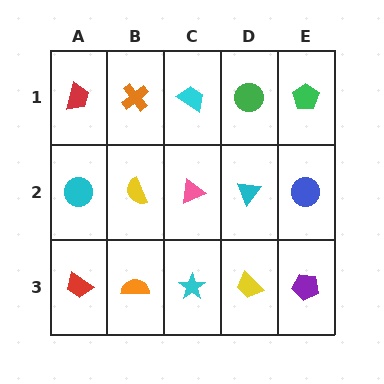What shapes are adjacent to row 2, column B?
An orange cross (row 1, column B), an orange semicircle (row 3, column B), a cyan circle (row 2, column A), a pink triangle (row 2, column C).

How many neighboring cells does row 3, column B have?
3.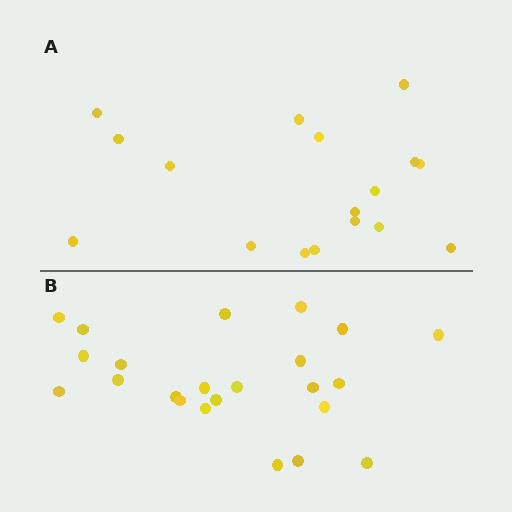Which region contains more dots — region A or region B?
Region B (the bottom region) has more dots.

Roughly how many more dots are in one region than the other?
Region B has about 6 more dots than region A.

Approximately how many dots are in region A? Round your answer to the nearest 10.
About 20 dots. (The exact count is 17, which rounds to 20.)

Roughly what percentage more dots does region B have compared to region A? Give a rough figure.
About 35% more.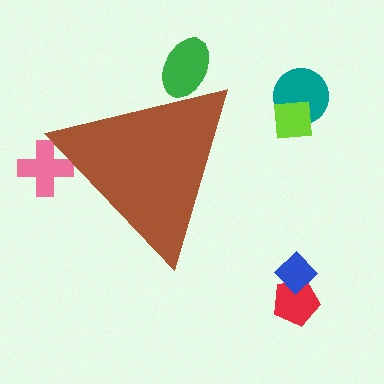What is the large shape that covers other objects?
A brown triangle.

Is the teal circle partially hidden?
No, the teal circle is fully visible.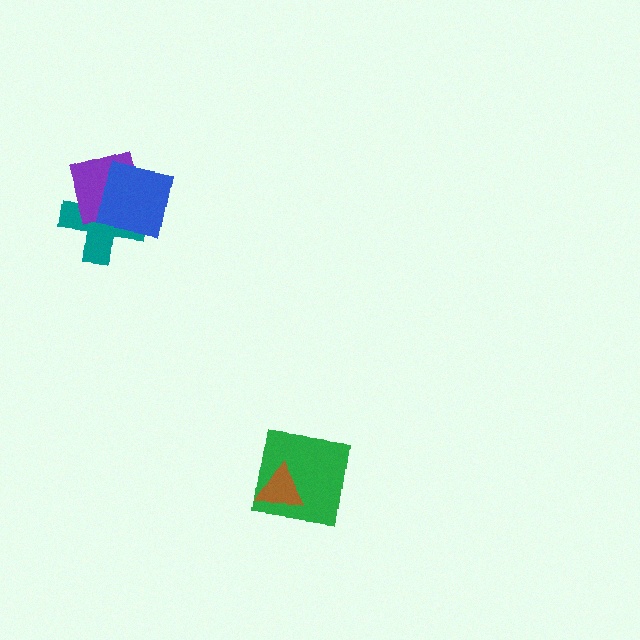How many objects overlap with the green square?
1 object overlaps with the green square.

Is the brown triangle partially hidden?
No, no other shape covers it.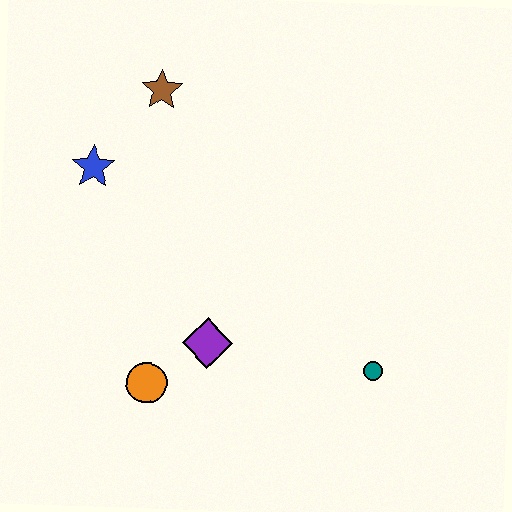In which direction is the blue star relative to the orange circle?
The blue star is above the orange circle.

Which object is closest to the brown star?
The blue star is closest to the brown star.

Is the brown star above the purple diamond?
Yes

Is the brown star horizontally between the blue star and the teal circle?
Yes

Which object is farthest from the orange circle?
The brown star is farthest from the orange circle.